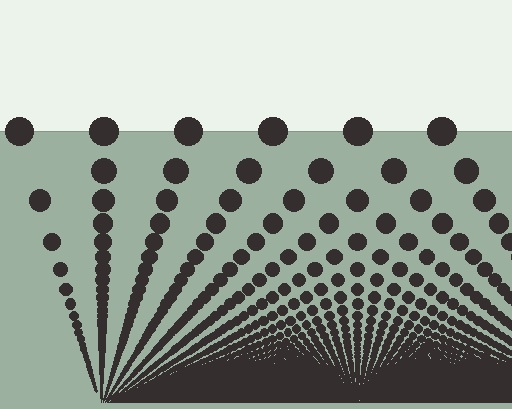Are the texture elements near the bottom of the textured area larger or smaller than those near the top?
Smaller. The gradient is inverted — elements near the bottom are smaller and denser.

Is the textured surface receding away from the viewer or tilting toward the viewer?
The surface appears to tilt toward the viewer. Texture elements get larger and sparser toward the top.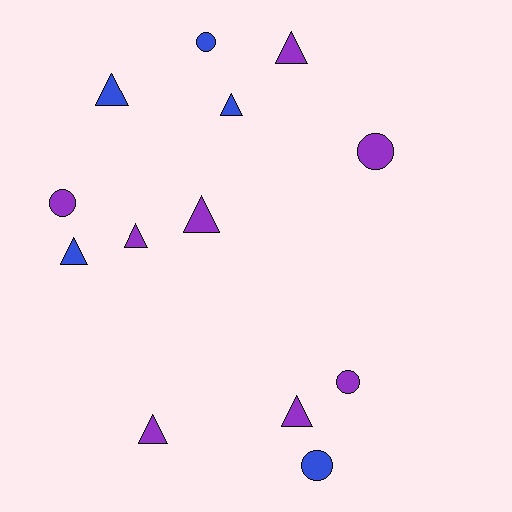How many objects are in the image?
There are 13 objects.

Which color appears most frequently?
Purple, with 8 objects.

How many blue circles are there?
There are 2 blue circles.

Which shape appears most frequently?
Triangle, with 8 objects.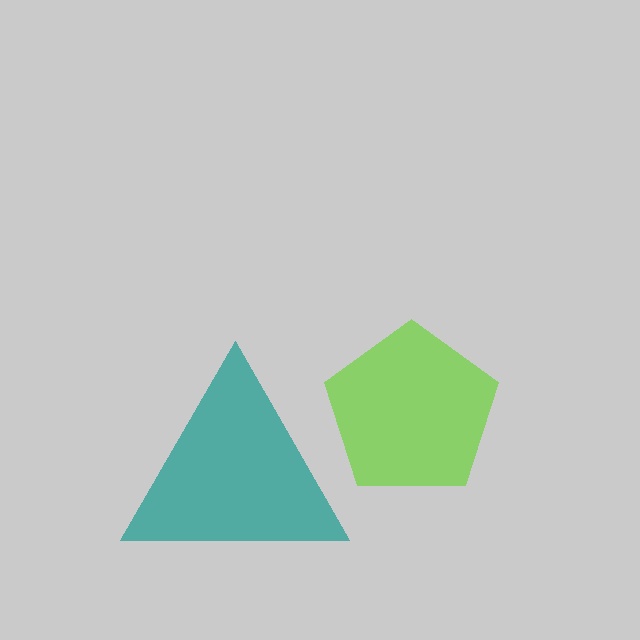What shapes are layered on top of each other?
The layered shapes are: a lime pentagon, a teal triangle.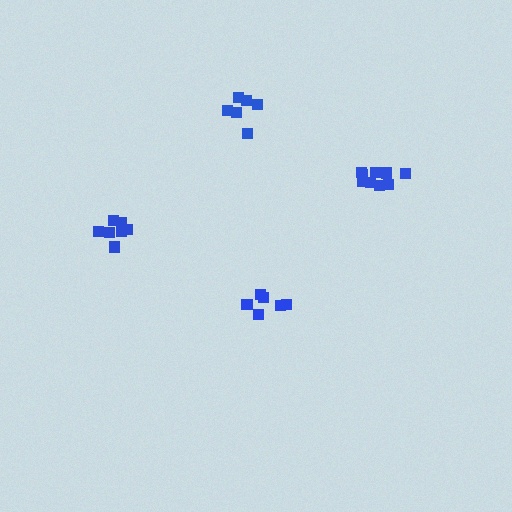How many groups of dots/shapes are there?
There are 4 groups.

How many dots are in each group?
Group 1: 6 dots, Group 2: 7 dots, Group 3: 6 dots, Group 4: 9 dots (28 total).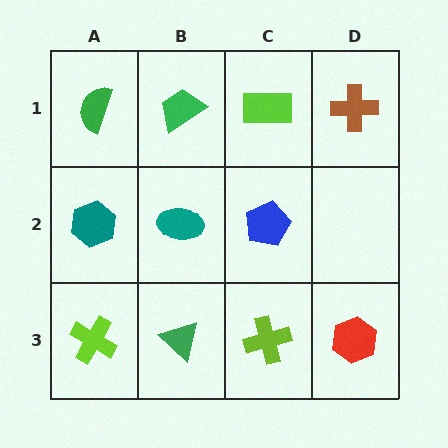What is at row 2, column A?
A teal hexagon.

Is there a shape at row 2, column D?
No, that cell is empty.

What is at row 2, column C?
A blue pentagon.